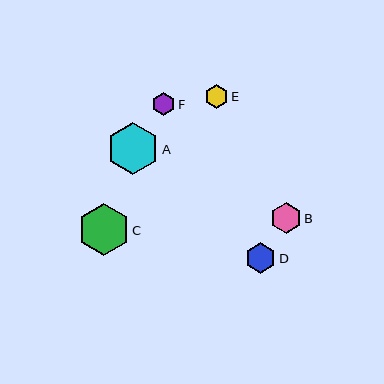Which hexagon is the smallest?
Hexagon F is the smallest with a size of approximately 23 pixels.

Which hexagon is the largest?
Hexagon A is the largest with a size of approximately 53 pixels.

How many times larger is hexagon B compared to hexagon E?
Hexagon B is approximately 1.3 times the size of hexagon E.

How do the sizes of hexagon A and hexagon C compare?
Hexagon A and hexagon C are approximately the same size.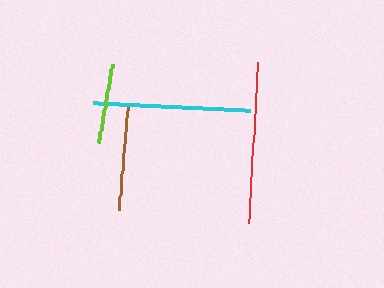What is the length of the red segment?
The red segment is approximately 160 pixels long.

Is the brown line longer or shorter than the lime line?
The brown line is longer than the lime line.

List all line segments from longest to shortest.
From longest to shortest: red, cyan, brown, lime.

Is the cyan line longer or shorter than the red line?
The red line is longer than the cyan line.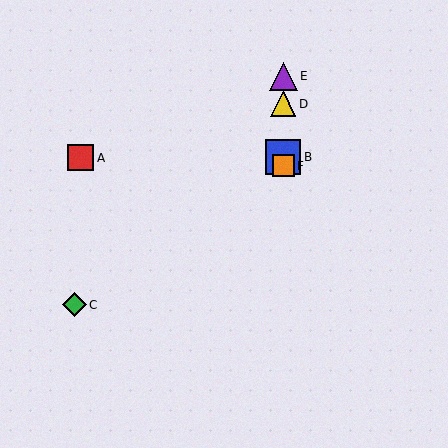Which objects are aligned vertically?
Objects B, D, E, F are aligned vertically.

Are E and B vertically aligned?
Yes, both are at x≈283.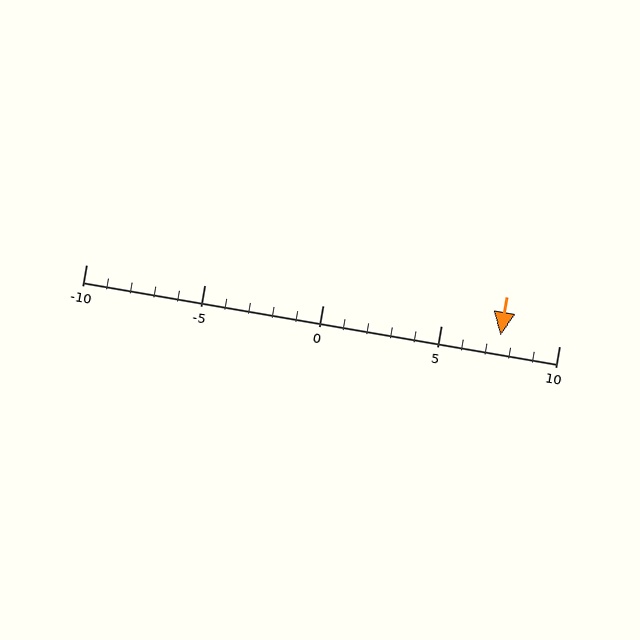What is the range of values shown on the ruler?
The ruler shows values from -10 to 10.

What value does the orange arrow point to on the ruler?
The orange arrow points to approximately 8.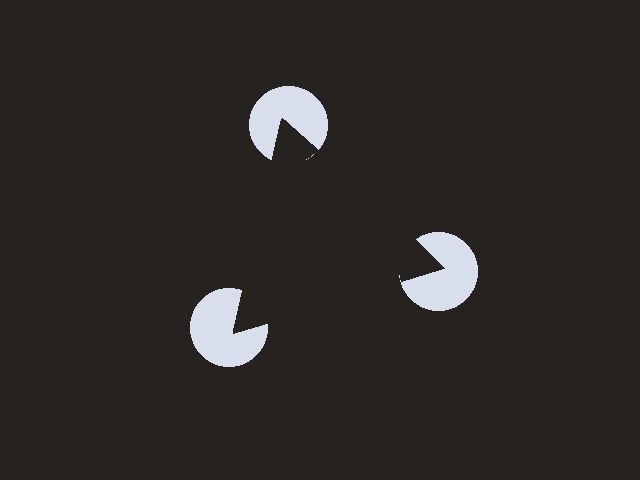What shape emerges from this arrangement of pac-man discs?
An illusory triangle — its edges are inferred from the aligned wedge cuts in the pac-man discs, not physically drawn.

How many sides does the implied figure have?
3 sides.